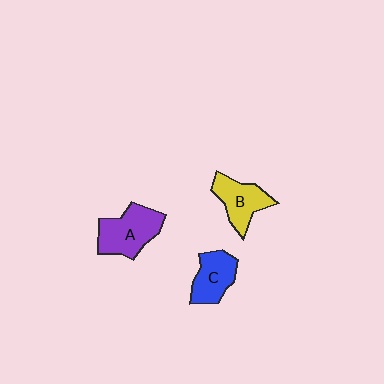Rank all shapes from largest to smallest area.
From largest to smallest: A (purple), B (yellow), C (blue).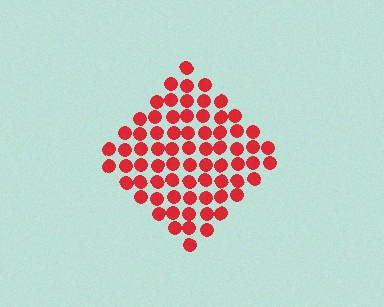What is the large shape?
The large shape is a diamond.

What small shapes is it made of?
It is made of small circles.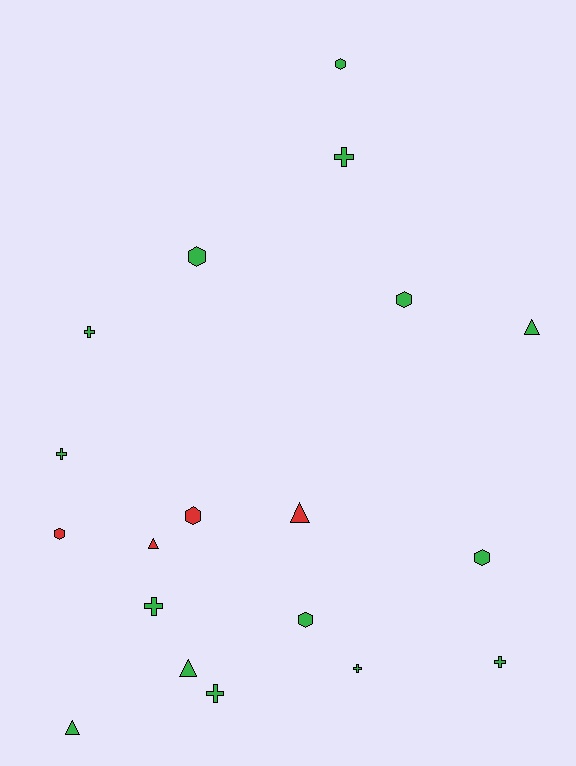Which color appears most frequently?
Green, with 15 objects.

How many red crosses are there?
There are no red crosses.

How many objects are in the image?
There are 19 objects.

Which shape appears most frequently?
Cross, with 7 objects.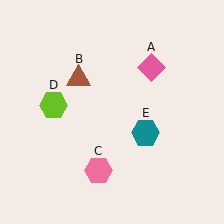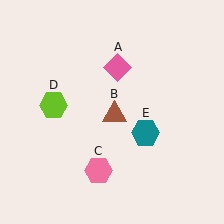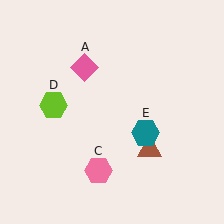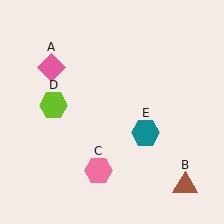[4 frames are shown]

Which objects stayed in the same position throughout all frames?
Pink hexagon (object C) and lime hexagon (object D) and teal hexagon (object E) remained stationary.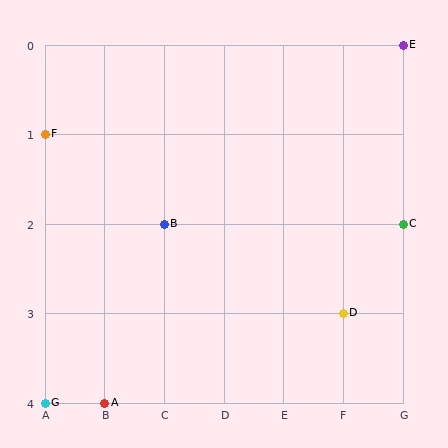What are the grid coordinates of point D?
Point D is at grid coordinates (F, 3).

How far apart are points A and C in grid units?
Points A and C are 5 columns and 2 rows apart (about 5.4 grid units diagonally).